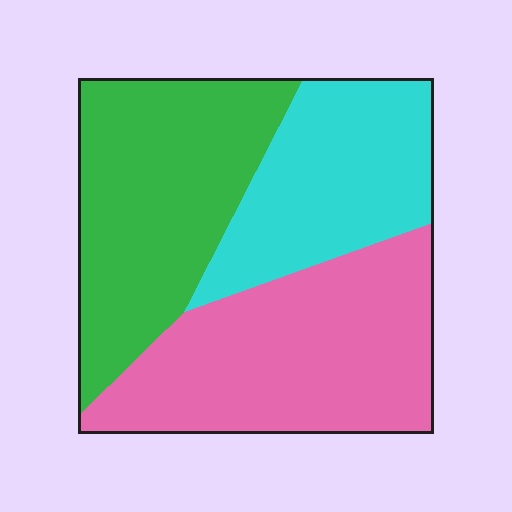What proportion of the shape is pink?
Pink takes up between a quarter and a half of the shape.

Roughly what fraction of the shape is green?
Green takes up about one third (1/3) of the shape.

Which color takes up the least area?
Cyan, at roughly 25%.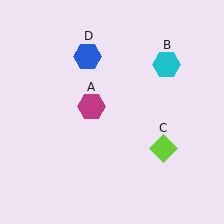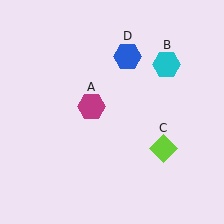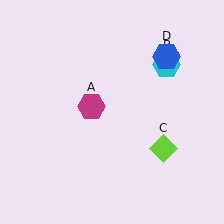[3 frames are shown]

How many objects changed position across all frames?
1 object changed position: blue hexagon (object D).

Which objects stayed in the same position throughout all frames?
Magenta hexagon (object A) and cyan hexagon (object B) and lime diamond (object C) remained stationary.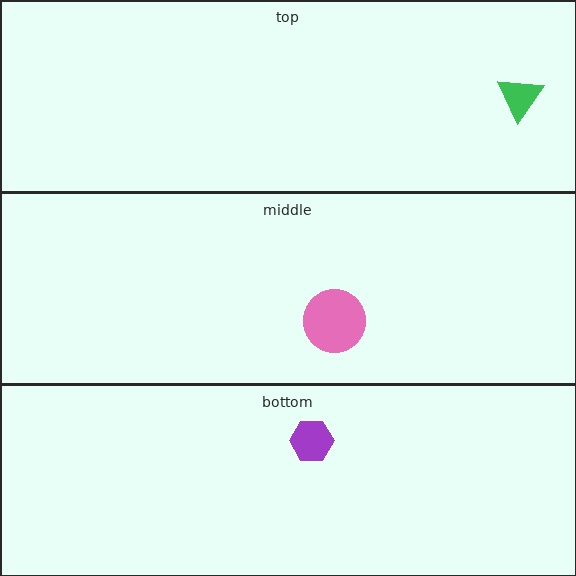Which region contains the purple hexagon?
The bottom region.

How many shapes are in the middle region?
1.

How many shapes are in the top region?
1.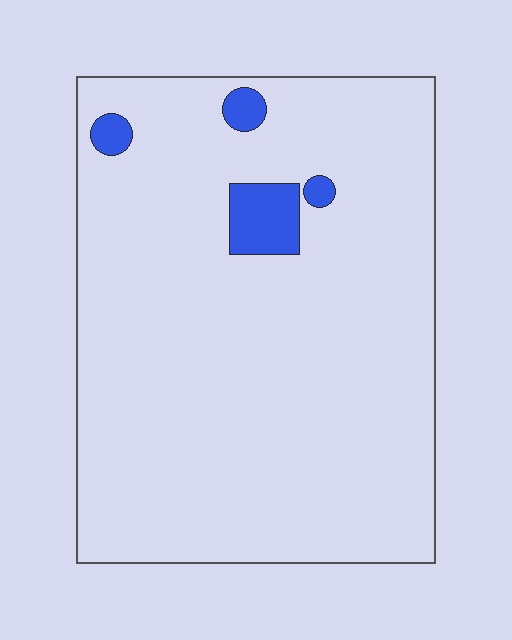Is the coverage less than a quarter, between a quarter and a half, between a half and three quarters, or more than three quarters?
Less than a quarter.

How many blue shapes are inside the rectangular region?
4.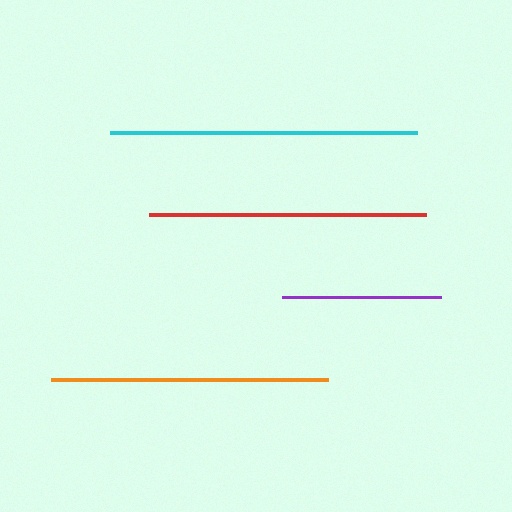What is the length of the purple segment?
The purple segment is approximately 159 pixels long.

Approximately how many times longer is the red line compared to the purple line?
The red line is approximately 1.7 times the length of the purple line.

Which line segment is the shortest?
The purple line is the shortest at approximately 159 pixels.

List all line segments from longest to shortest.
From longest to shortest: cyan, red, orange, purple.